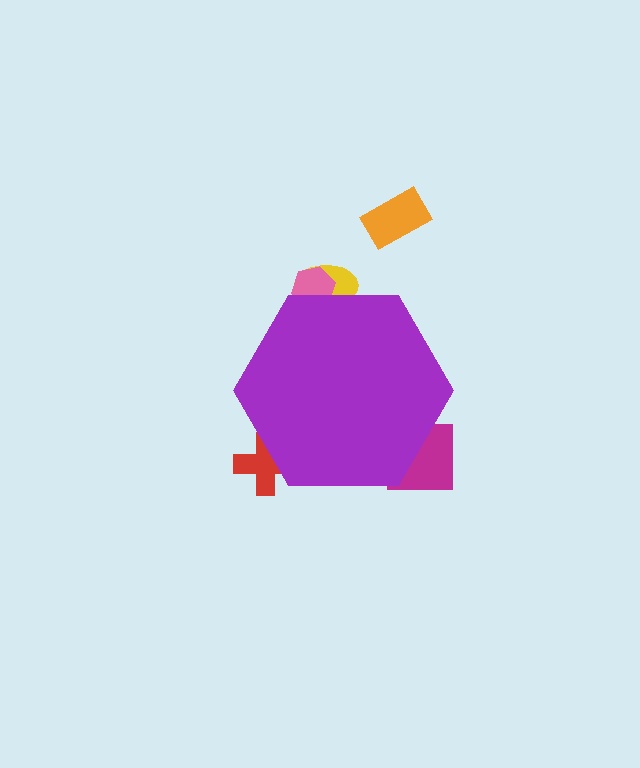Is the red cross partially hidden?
Yes, the red cross is partially hidden behind the purple hexagon.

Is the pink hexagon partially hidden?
Yes, the pink hexagon is partially hidden behind the purple hexagon.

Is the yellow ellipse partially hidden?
Yes, the yellow ellipse is partially hidden behind the purple hexagon.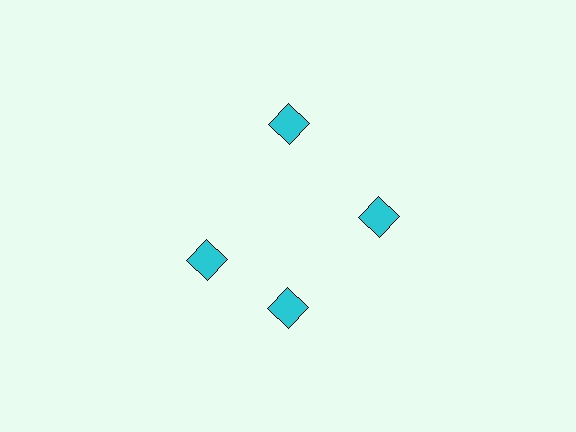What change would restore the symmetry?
The symmetry would be restored by rotating it back into even spacing with its neighbors so that all 4 squares sit at equal angles and equal distance from the center.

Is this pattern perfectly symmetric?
No. The 4 cyan squares are arranged in a ring, but one element near the 9 o'clock position is rotated out of alignment along the ring, breaking the 4-fold rotational symmetry.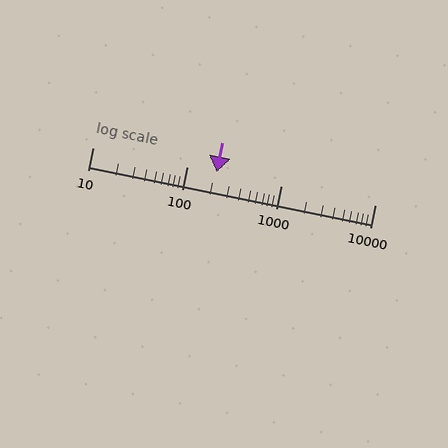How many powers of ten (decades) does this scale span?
The scale spans 3 decades, from 10 to 10000.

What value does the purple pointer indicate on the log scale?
The pointer indicates approximately 210.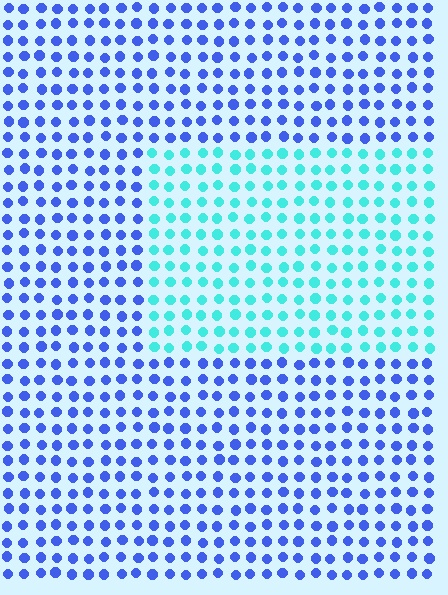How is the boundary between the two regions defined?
The boundary is defined purely by a slight shift in hue (about 53 degrees). Spacing, size, and orientation are identical on both sides.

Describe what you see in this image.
The image is filled with small blue elements in a uniform arrangement. A rectangle-shaped region is visible where the elements are tinted to a slightly different hue, forming a subtle color boundary.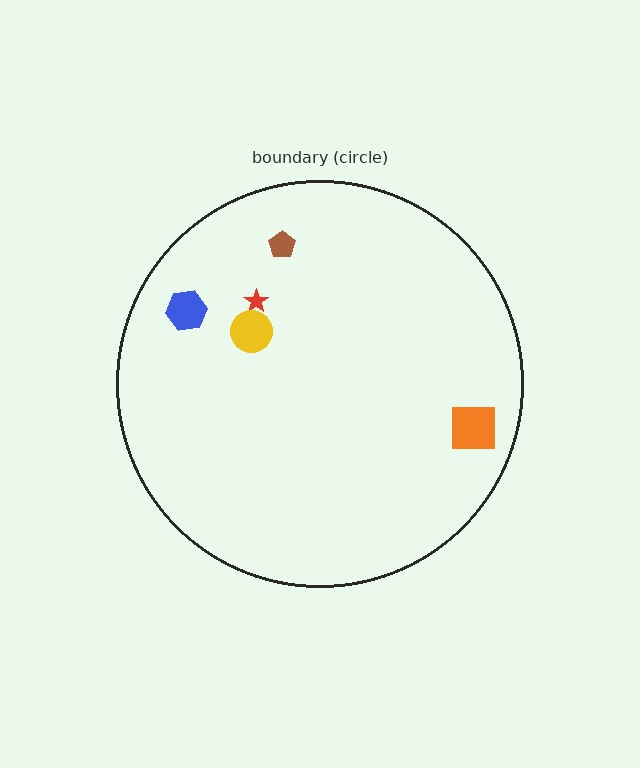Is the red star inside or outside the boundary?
Inside.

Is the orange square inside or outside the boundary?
Inside.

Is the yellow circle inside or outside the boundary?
Inside.